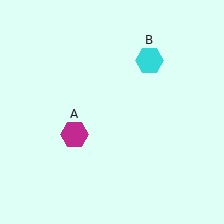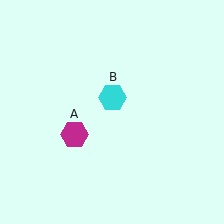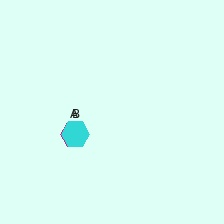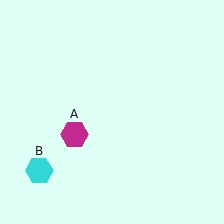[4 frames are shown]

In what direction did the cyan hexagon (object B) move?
The cyan hexagon (object B) moved down and to the left.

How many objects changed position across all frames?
1 object changed position: cyan hexagon (object B).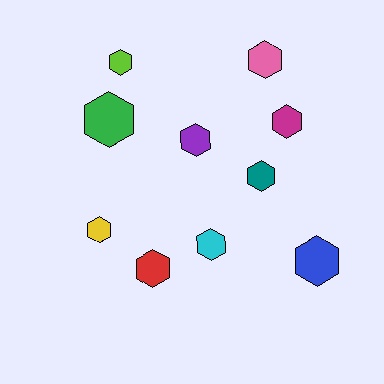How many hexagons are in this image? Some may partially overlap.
There are 10 hexagons.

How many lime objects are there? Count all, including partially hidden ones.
There is 1 lime object.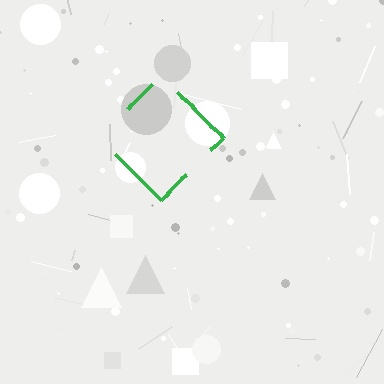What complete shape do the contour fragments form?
The contour fragments form a diamond.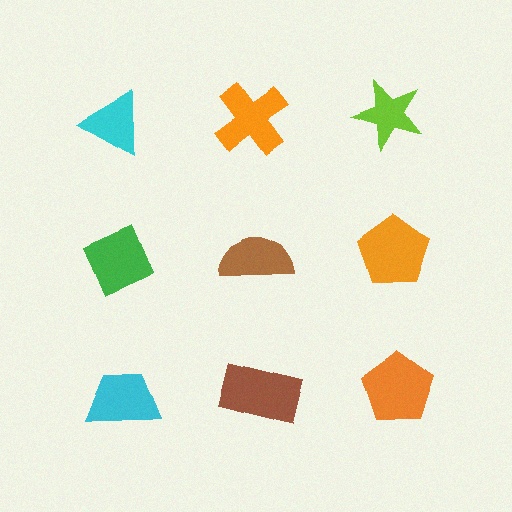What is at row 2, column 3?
An orange pentagon.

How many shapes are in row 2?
3 shapes.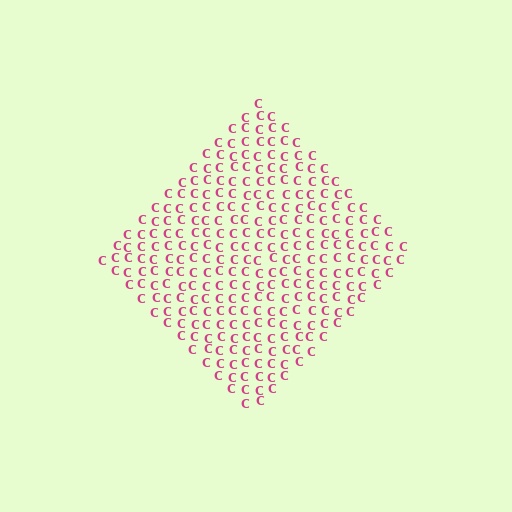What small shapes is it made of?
It is made of small letter C's.